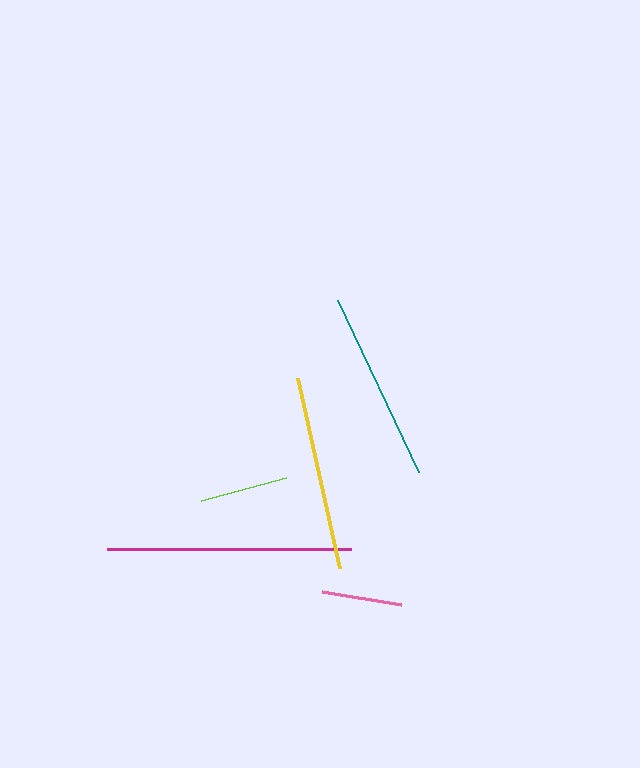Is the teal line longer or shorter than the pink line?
The teal line is longer than the pink line.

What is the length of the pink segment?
The pink segment is approximately 80 pixels long.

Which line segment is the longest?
The magenta line is the longest at approximately 243 pixels.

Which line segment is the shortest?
The pink line is the shortest at approximately 80 pixels.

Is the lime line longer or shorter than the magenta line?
The magenta line is longer than the lime line.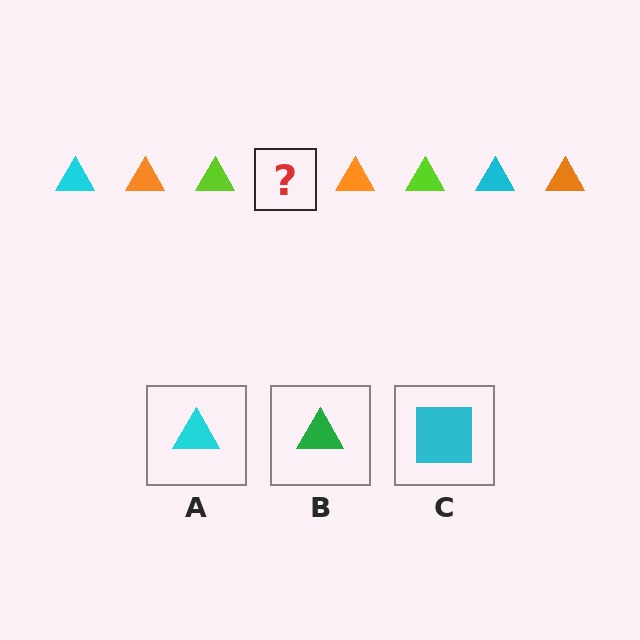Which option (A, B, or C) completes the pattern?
A.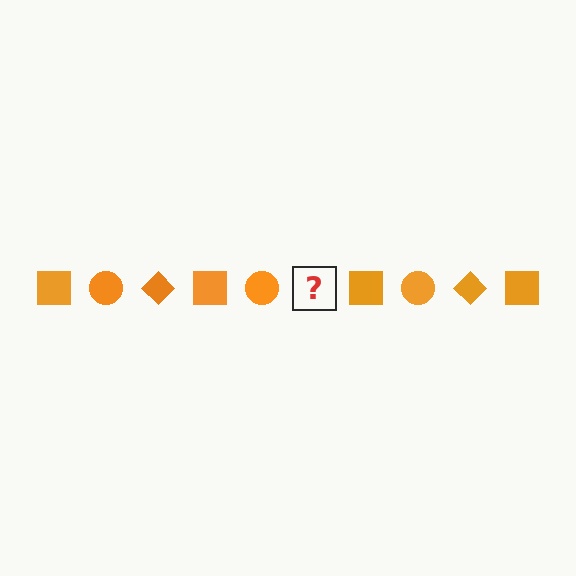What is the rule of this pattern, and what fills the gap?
The rule is that the pattern cycles through square, circle, diamond shapes in orange. The gap should be filled with an orange diamond.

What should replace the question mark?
The question mark should be replaced with an orange diamond.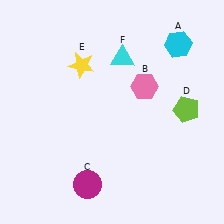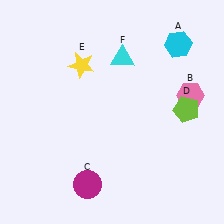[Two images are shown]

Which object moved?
The pink hexagon (B) moved right.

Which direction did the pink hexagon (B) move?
The pink hexagon (B) moved right.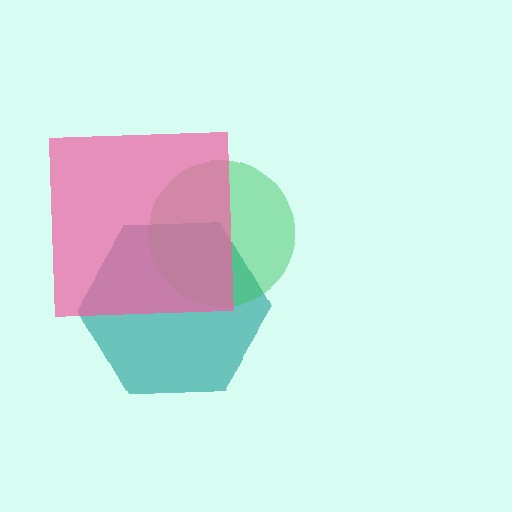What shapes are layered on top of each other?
The layered shapes are: a teal hexagon, a green circle, a pink square.